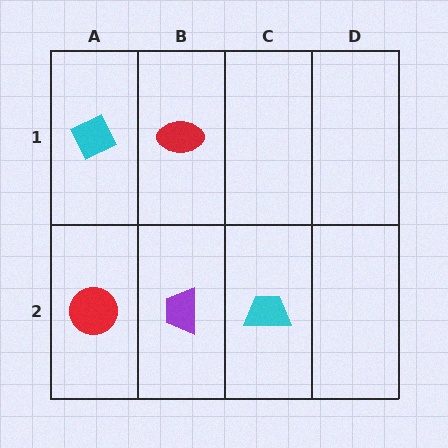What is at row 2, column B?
A purple trapezoid.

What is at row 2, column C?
A cyan trapezoid.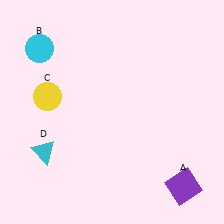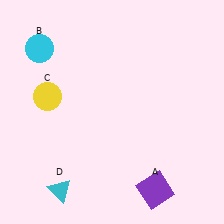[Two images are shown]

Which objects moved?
The objects that moved are: the purple square (A), the cyan triangle (D).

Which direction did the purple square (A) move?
The purple square (A) moved left.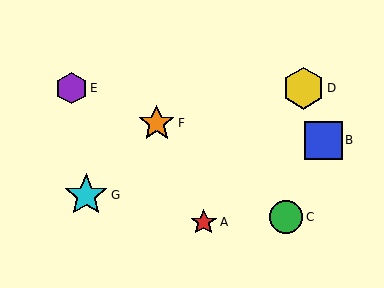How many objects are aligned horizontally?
2 objects (D, E) are aligned horizontally.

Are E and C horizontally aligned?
No, E is at y≈88 and C is at y≈217.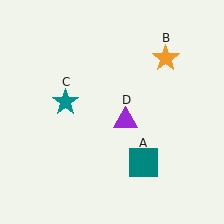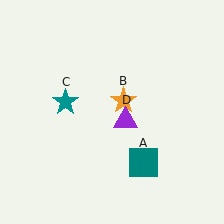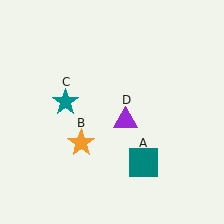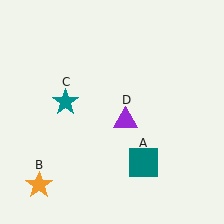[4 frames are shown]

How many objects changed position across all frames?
1 object changed position: orange star (object B).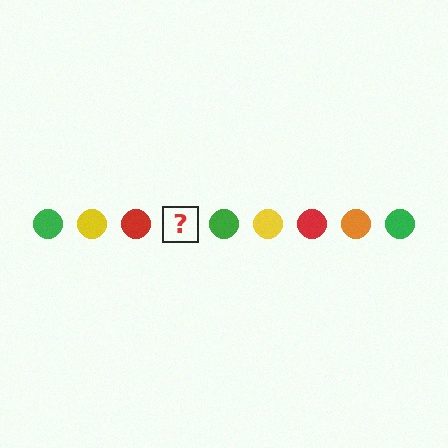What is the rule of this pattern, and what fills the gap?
The rule is that the pattern cycles through green, yellow, red, orange circles. The gap should be filled with an orange circle.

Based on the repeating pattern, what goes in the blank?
The blank should be an orange circle.